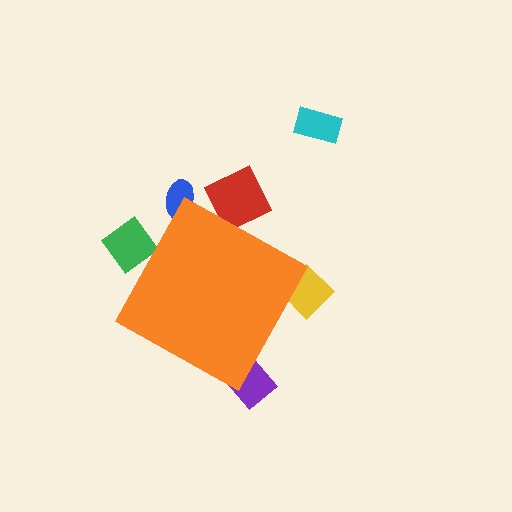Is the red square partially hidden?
Yes, the red square is partially hidden behind the orange diamond.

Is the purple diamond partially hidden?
Yes, the purple diamond is partially hidden behind the orange diamond.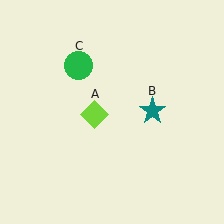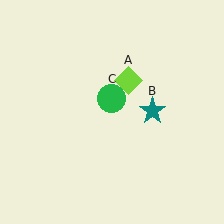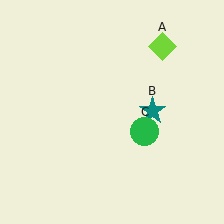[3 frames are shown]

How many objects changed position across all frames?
2 objects changed position: lime diamond (object A), green circle (object C).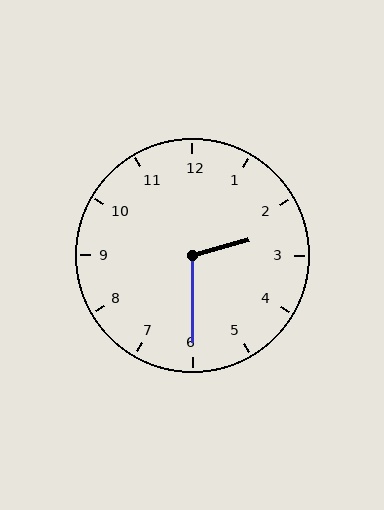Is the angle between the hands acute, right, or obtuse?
It is obtuse.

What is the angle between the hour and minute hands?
Approximately 105 degrees.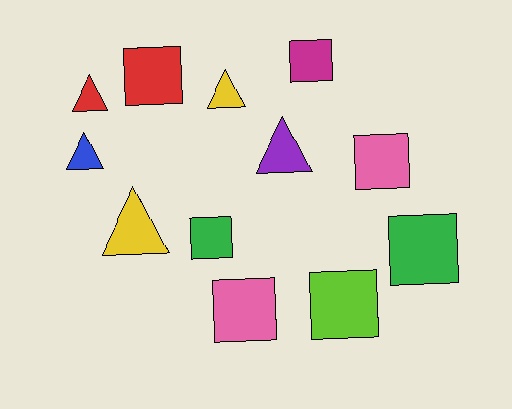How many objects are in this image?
There are 12 objects.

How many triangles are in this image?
There are 5 triangles.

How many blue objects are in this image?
There is 1 blue object.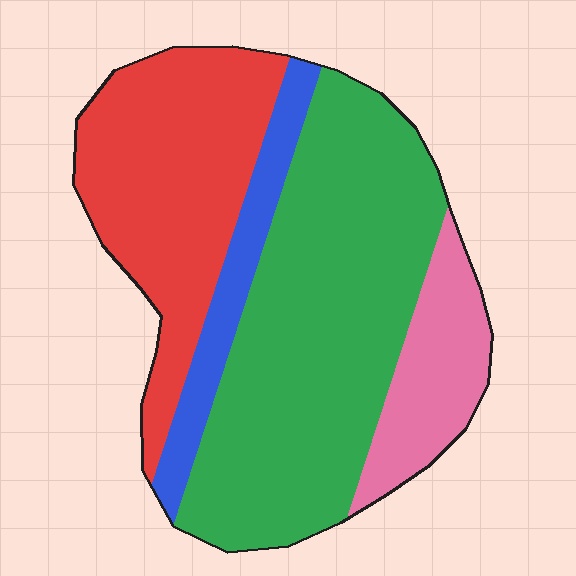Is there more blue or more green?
Green.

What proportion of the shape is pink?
Pink covers 13% of the shape.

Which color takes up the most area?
Green, at roughly 50%.